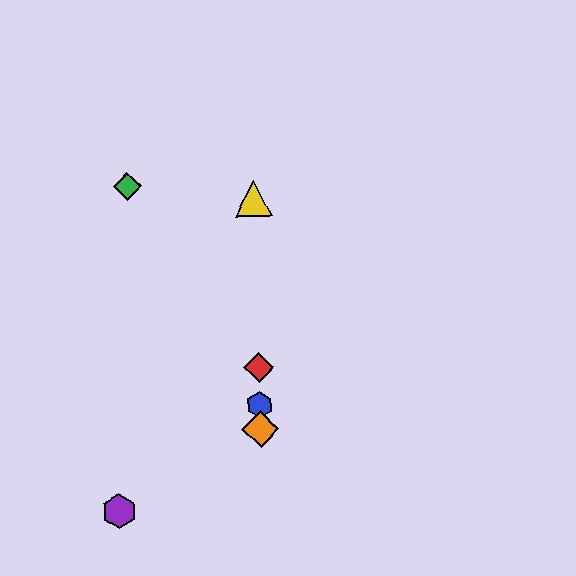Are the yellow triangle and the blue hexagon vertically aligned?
Yes, both are at x≈253.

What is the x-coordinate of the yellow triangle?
The yellow triangle is at x≈253.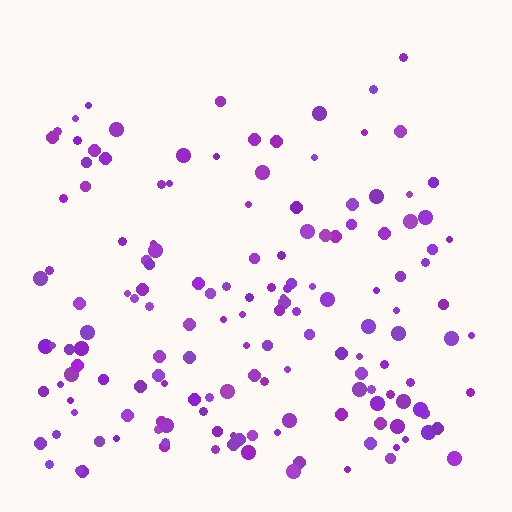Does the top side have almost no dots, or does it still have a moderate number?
Still a moderate number, just noticeably fewer than the bottom.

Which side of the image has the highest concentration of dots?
The bottom.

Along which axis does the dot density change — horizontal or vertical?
Vertical.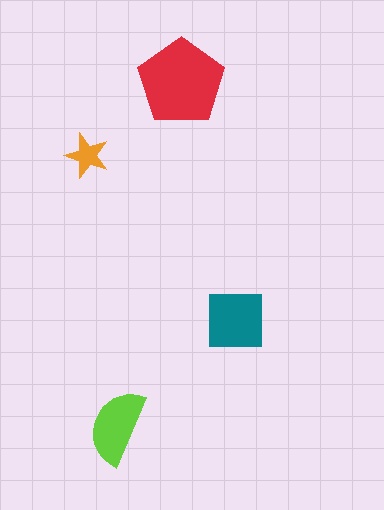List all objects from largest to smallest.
The red pentagon, the teal square, the lime semicircle, the orange star.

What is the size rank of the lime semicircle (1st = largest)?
3rd.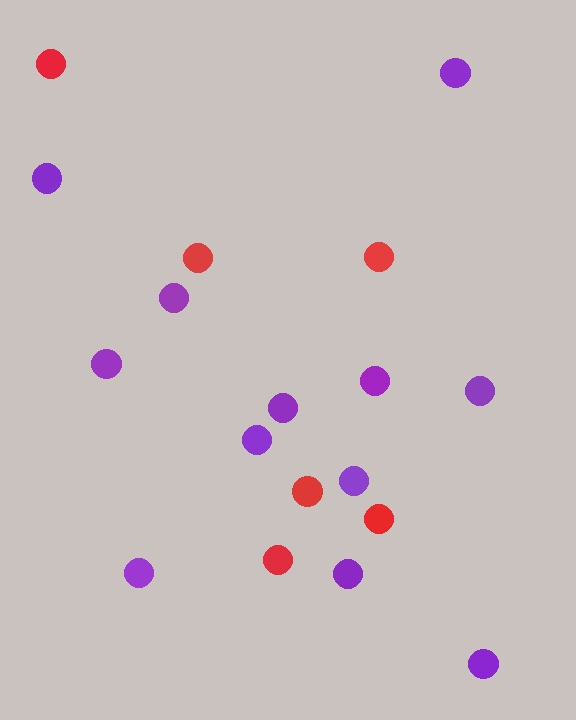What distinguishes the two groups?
There are 2 groups: one group of red circles (6) and one group of purple circles (12).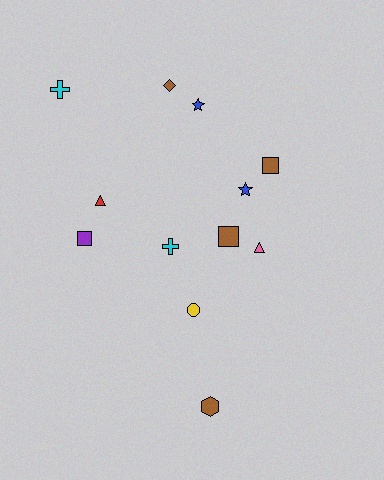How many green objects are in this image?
There are no green objects.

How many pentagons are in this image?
There are no pentagons.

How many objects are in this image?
There are 12 objects.